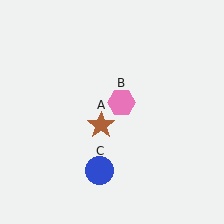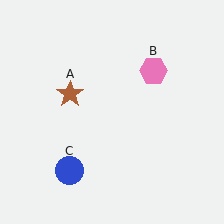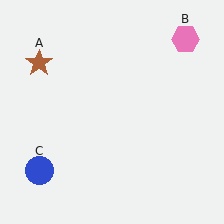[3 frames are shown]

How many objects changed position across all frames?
3 objects changed position: brown star (object A), pink hexagon (object B), blue circle (object C).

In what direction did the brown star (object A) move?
The brown star (object A) moved up and to the left.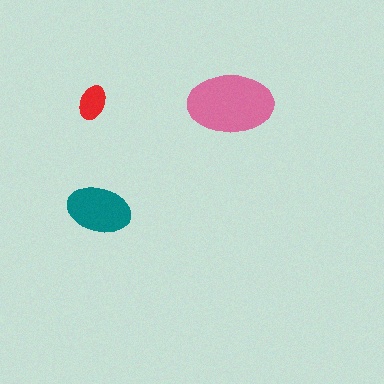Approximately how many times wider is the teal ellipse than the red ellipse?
About 2 times wider.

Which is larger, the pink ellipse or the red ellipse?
The pink one.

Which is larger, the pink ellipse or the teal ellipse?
The pink one.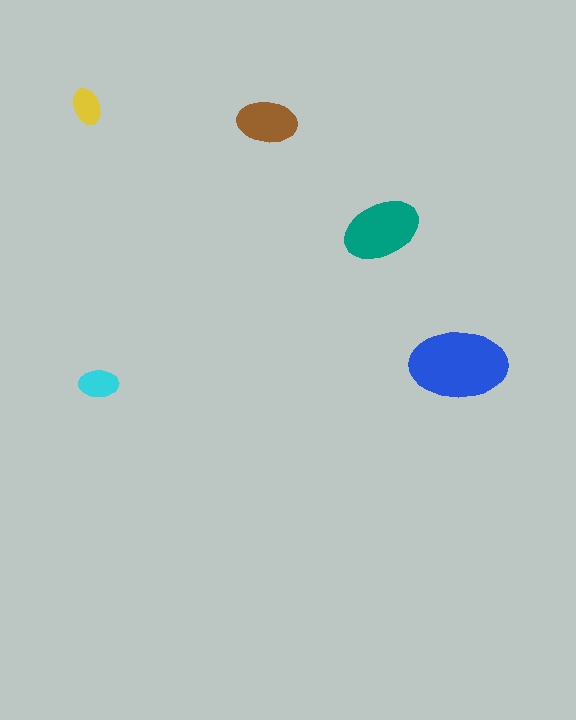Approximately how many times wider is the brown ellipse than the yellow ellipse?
About 1.5 times wider.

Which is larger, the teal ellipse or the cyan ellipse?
The teal one.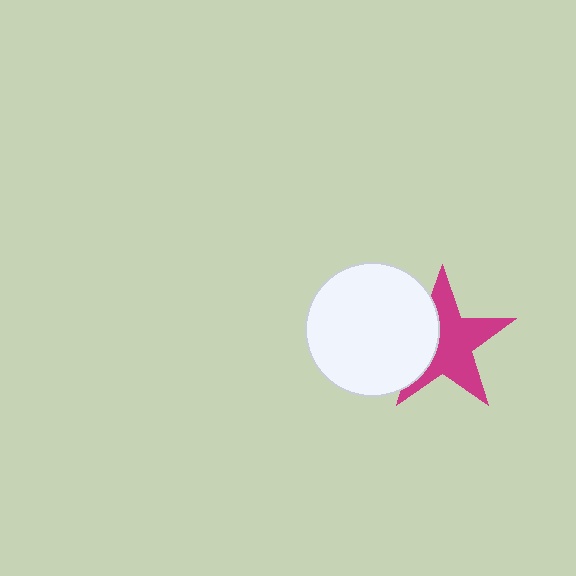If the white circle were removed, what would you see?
You would see the complete magenta star.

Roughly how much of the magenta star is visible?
About half of it is visible (roughly 65%).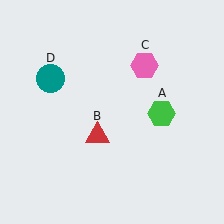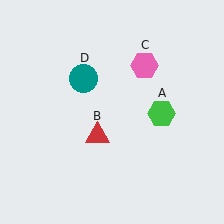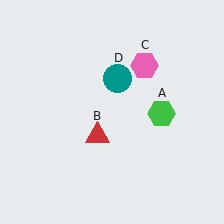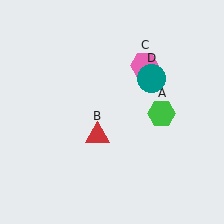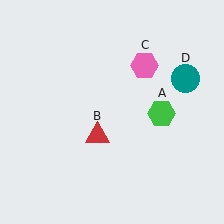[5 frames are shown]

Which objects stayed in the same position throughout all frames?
Green hexagon (object A) and red triangle (object B) and pink hexagon (object C) remained stationary.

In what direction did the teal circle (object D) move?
The teal circle (object D) moved right.